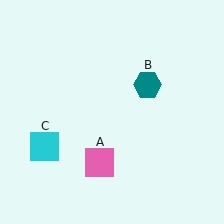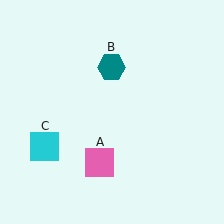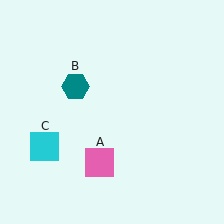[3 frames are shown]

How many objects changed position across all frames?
1 object changed position: teal hexagon (object B).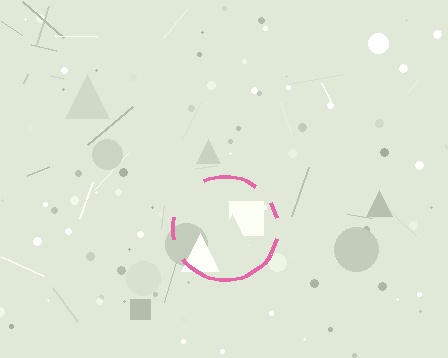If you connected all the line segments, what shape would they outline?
They would outline a circle.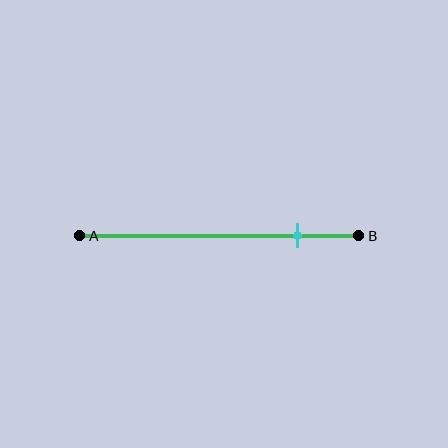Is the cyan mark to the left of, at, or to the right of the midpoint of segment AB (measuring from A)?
The cyan mark is to the right of the midpoint of segment AB.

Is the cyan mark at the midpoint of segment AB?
No, the mark is at about 80% from A, not at the 50% midpoint.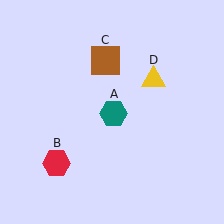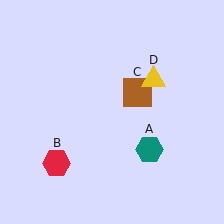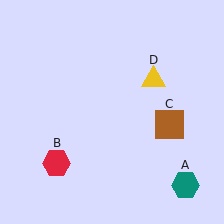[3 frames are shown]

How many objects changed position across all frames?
2 objects changed position: teal hexagon (object A), brown square (object C).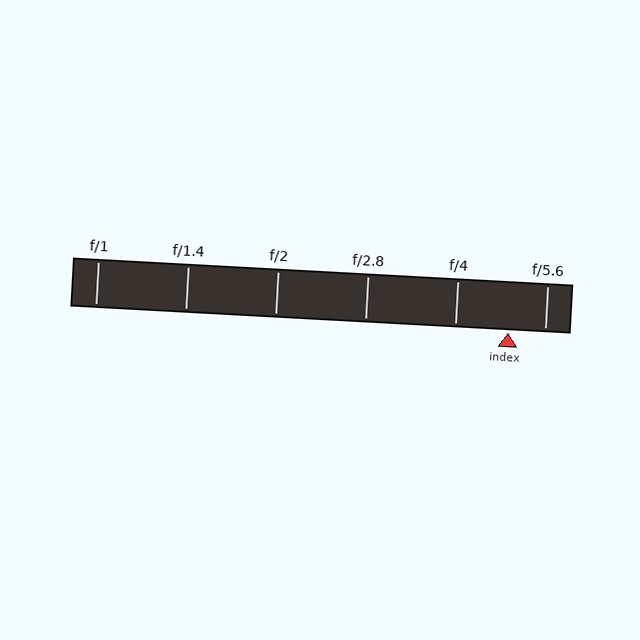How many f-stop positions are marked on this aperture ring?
There are 6 f-stop positions marked.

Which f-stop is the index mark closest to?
The index mark is closest to f/5.6.